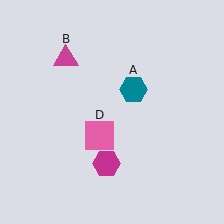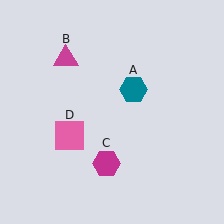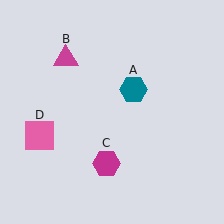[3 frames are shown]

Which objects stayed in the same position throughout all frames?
Teal hexagon (object A) and magenta triangle (object B) and magenta hexagon (object C) remained stationary.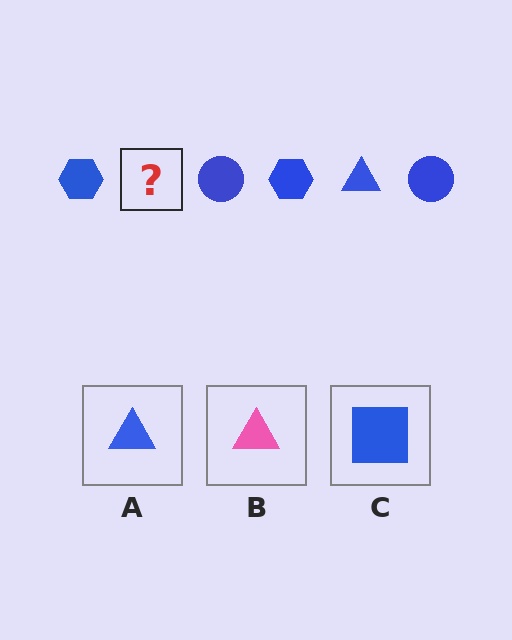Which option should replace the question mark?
Option A.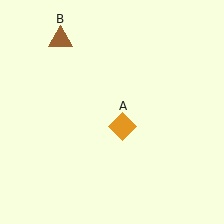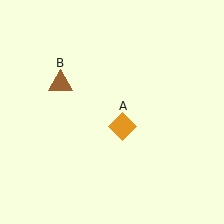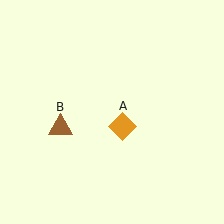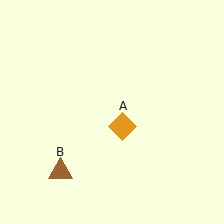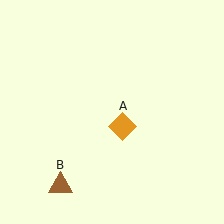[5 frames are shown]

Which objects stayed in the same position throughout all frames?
Orange diamond (object A) remained stationary.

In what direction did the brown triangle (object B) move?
The brown triangle (object B) moved down.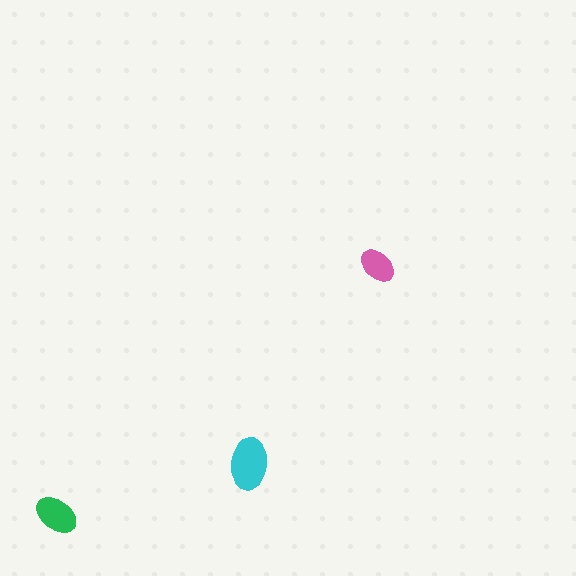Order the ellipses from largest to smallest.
the cyan one, the green one, the pink one.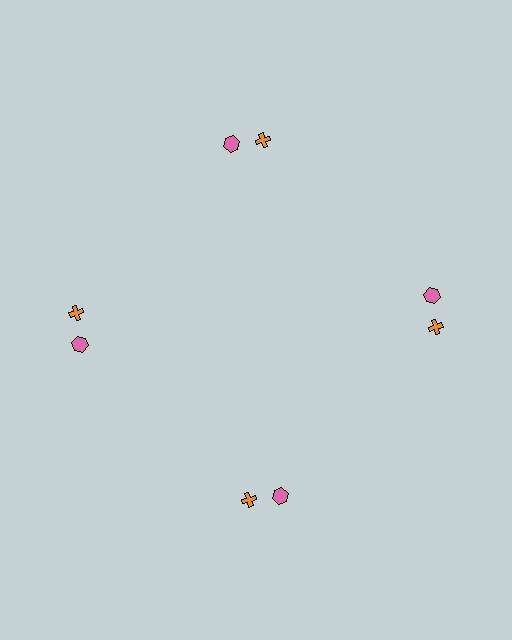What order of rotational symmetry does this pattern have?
This pattern has 4-fold rotational symmetry.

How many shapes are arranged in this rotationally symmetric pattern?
There are 8 shapes, arranged in 4 groups of 2.